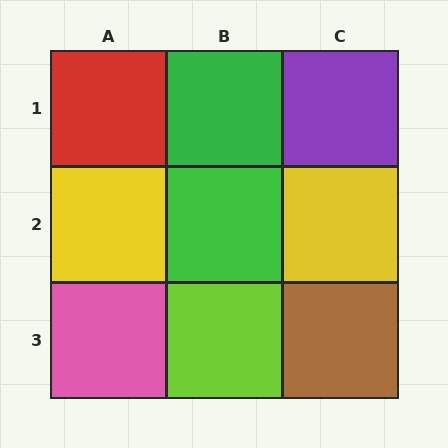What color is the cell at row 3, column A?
Pink.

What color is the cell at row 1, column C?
Purple.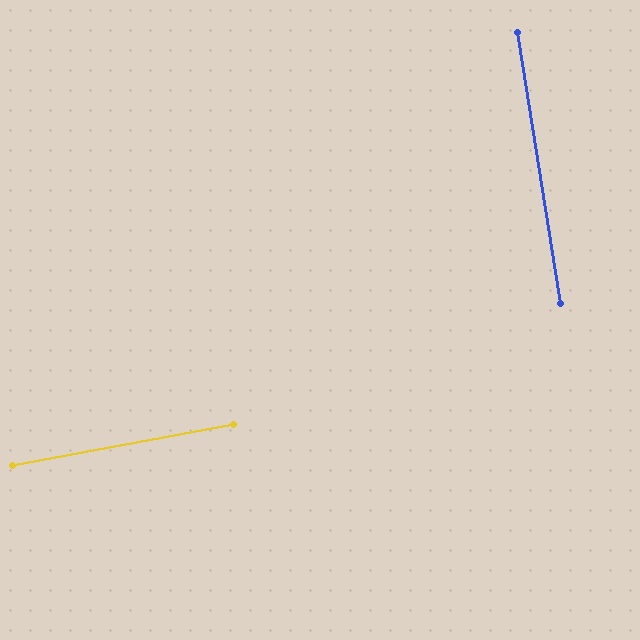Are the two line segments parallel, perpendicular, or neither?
Perpendicular — they meet at approximately 89°.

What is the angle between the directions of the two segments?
Approximately 89 degrees.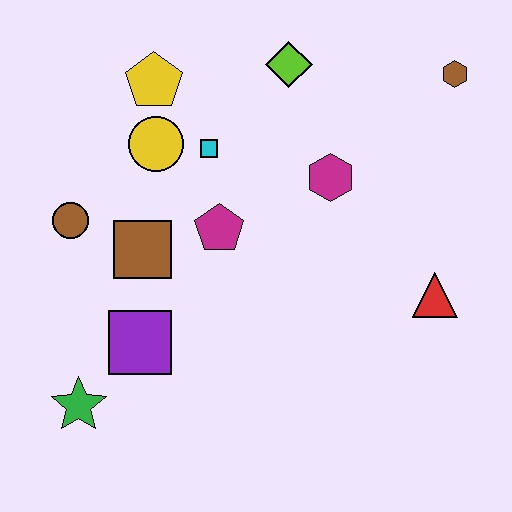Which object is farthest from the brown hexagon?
The green star is farthest from the brown hexagon.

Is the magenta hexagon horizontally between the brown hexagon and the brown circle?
Yes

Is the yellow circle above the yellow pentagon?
No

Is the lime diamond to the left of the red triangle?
Yes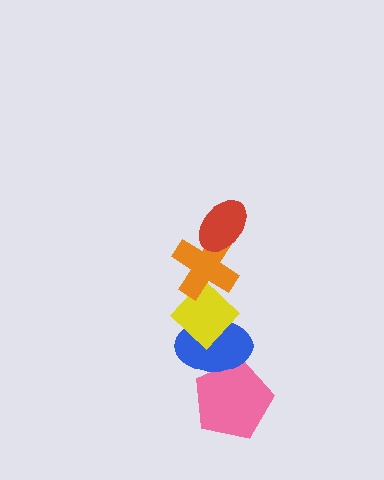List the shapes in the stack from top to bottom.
From top to bottom: the red ellipse, the orange cross, the yellow diamond, the blue ellipse, the pink pentagon.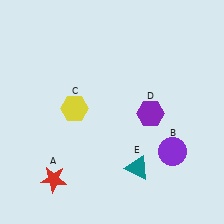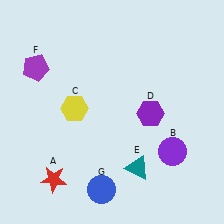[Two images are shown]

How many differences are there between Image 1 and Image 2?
There are 2 differences between the two images.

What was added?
A purple pentagon (F), a blue circle (G) were added in Image 2.